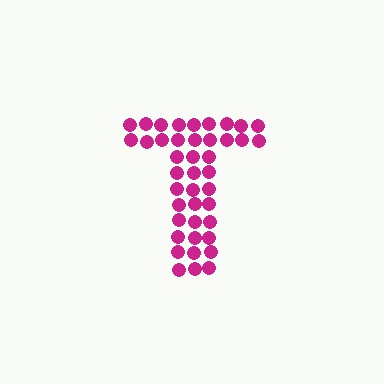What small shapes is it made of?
It is made of small circles.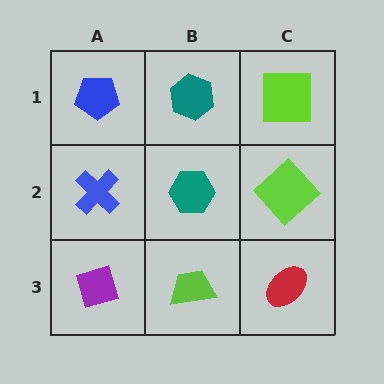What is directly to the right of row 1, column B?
A lime square.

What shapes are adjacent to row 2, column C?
A lime square (row 1, column C), a red ellipse (row 3, column C), a teal hexagon (row 2, column B).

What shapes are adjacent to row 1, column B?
A teal hexagon (row 2, column B), a blue pentagon (row 1, column A), a lime square (row 1, column C).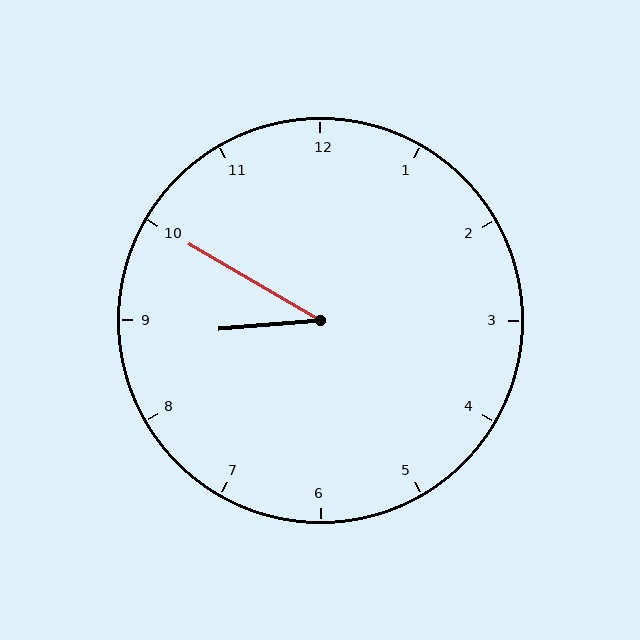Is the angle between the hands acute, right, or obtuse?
It is acute.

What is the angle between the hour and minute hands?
Approximately 35 degrees.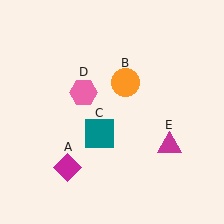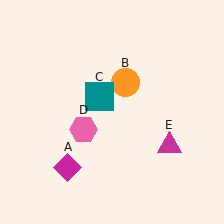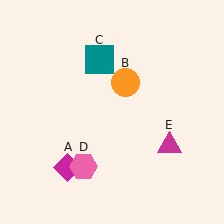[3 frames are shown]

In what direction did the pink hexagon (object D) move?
The pink hexagon (object D) moved down.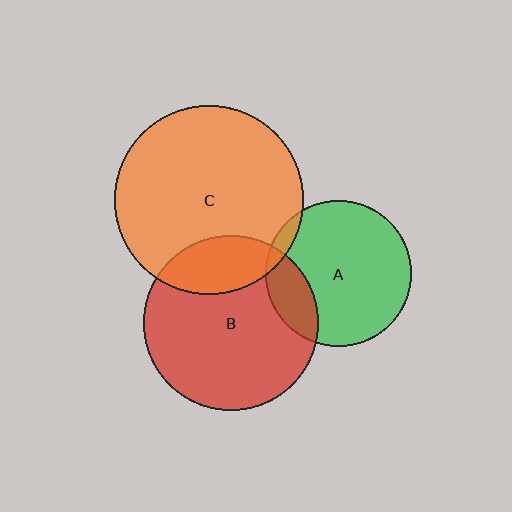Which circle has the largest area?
Circle C (orange).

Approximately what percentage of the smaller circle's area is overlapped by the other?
Approximately 20%.